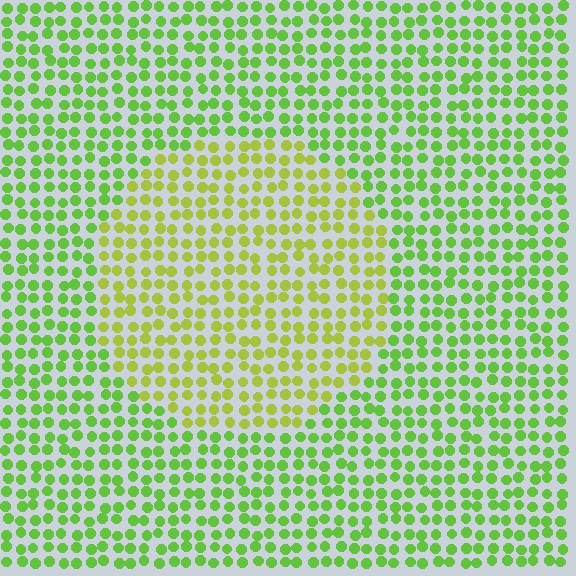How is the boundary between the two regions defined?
The boundary is defined purely by a slight shift in hue (about 31 degrees). Spacing, size, and orientation are identical on both sides.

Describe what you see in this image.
The image is filled with small lime elements in a uniform arrangement. A circle-shaped region is visible where the elements are tinted to a slightly different hue, forming a subtle color boundary.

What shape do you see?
I see a circle.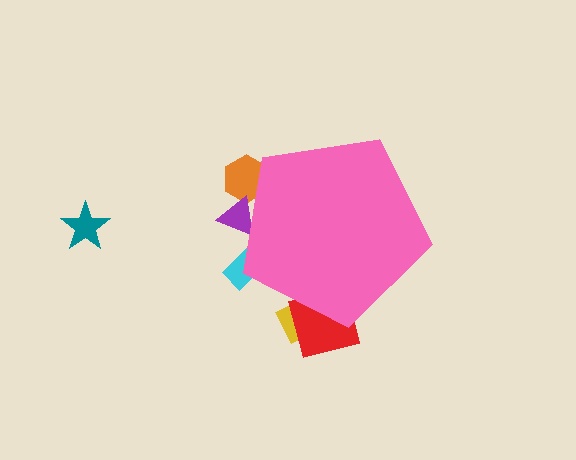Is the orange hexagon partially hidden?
Yes, the orange hexagon is partially hidden behind the pink pentagon.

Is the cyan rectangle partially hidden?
Yes, the cyan rectangle is partially hidden behind the pink pentagon.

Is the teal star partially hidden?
No, the teal star is fully visible.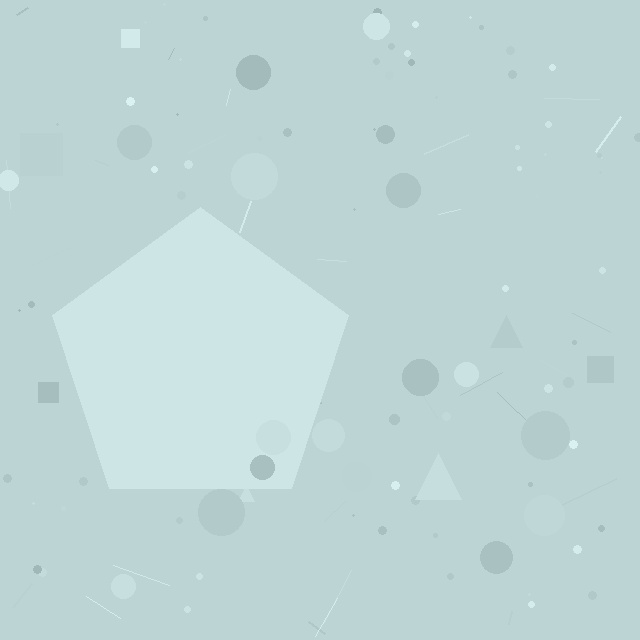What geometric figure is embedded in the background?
A pentagon is embedded in the background.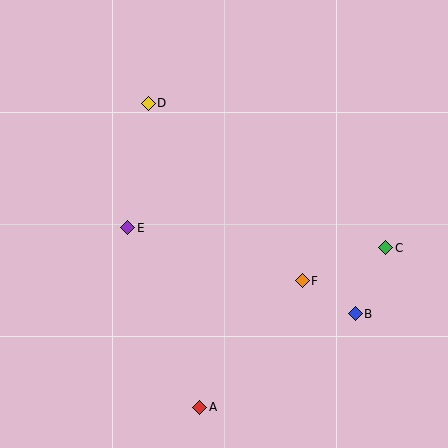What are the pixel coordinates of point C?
Point C is at (386, 248).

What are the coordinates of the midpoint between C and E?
The midpoint between C and E is at (257, 238).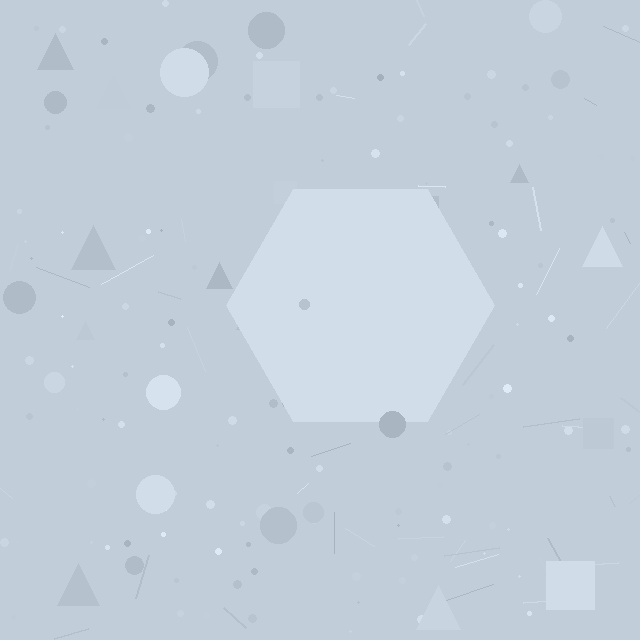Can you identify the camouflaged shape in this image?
The camouflaged shape is a hexagon.